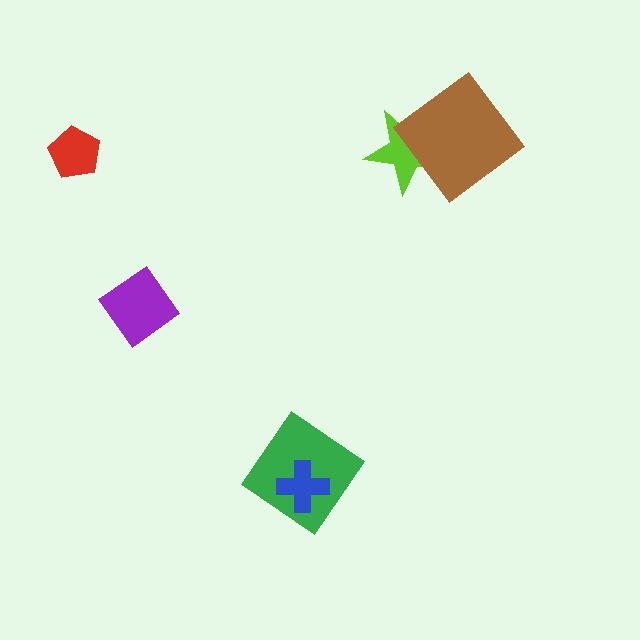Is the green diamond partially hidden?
Yes, it is partially covered by another shape.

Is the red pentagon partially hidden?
No, no other shape covers it.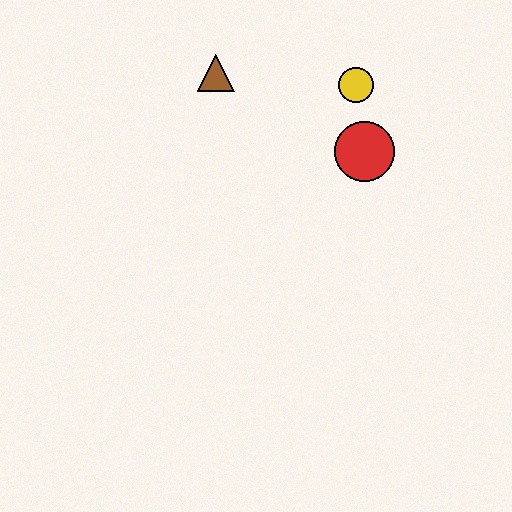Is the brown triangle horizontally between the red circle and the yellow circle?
No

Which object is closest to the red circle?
The yellow circle is closest to the red circle.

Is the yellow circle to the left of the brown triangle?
No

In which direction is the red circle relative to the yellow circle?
The red circle is below the yellow circle.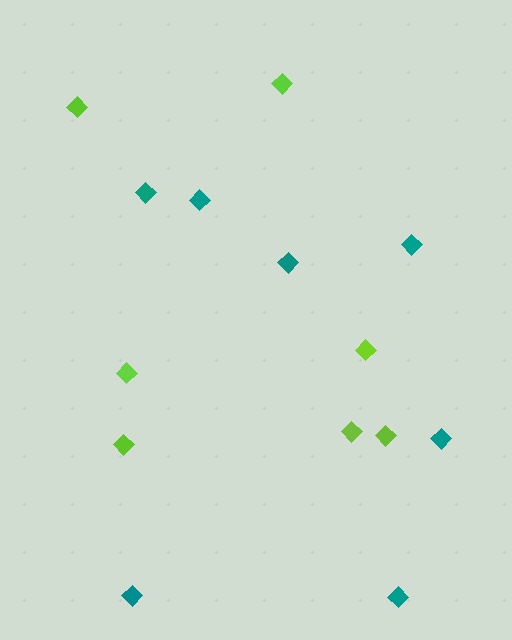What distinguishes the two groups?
There are 2 groups: one group of lime diamonds (7) and one group of teal diamonds (7).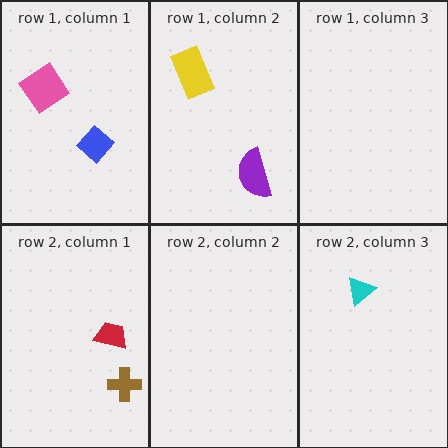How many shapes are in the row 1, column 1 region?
2.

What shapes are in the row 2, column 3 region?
The cyan triangle.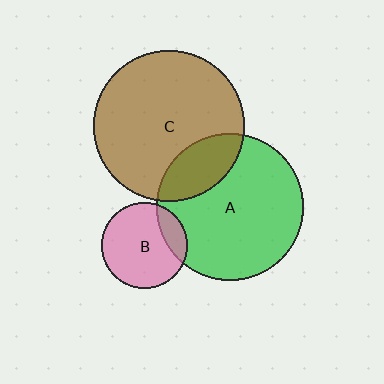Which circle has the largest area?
Circle C (brown).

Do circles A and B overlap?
Yes.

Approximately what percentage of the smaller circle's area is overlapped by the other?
Approximately 20%.